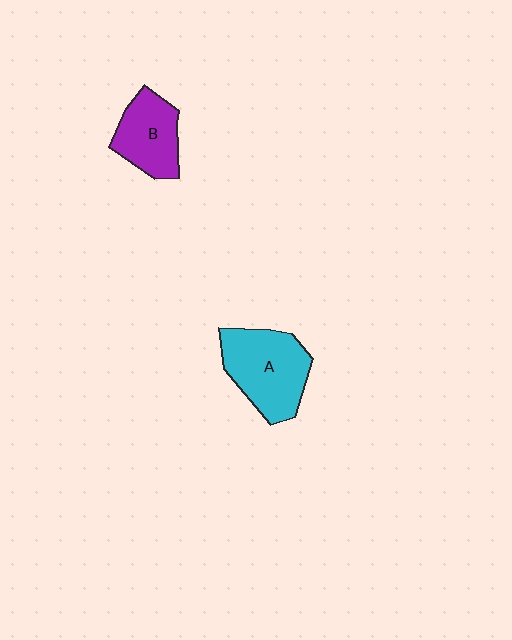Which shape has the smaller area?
Shape B (purple).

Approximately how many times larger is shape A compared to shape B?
Approximately 1.4 times.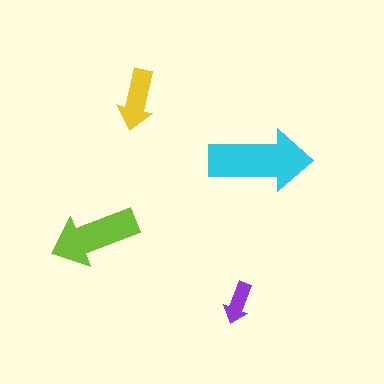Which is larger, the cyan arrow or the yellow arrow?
The cyan one.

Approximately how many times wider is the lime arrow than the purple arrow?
About 2 times wider.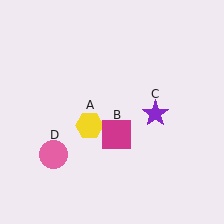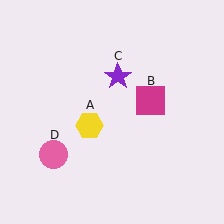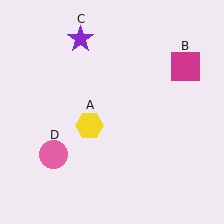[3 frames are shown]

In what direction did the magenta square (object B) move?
The magenta square (object B) moved up and to the right.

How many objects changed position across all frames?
2 objects changed position: magenta square (object B), purple star (object C).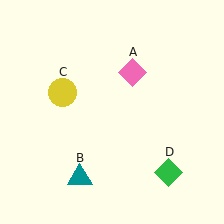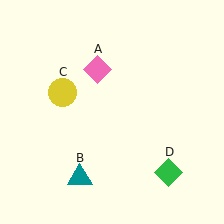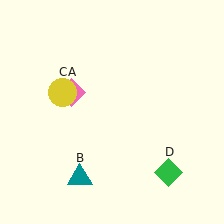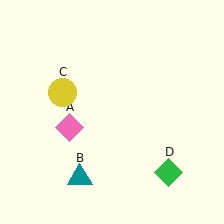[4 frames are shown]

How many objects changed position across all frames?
1 object changed position: pink diamond (object A).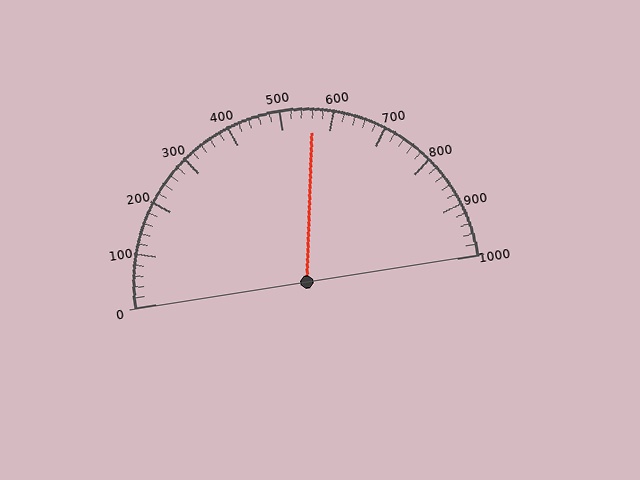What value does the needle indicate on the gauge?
The needle indicates approximately 560.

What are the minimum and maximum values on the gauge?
The gauge ranges from 0 to 1000.